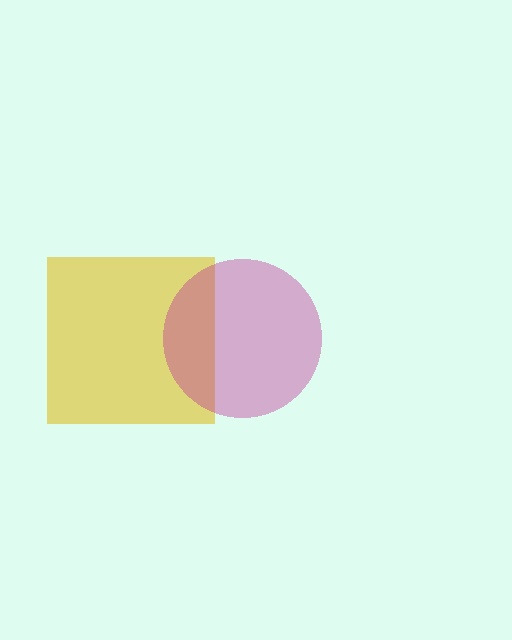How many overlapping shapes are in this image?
There are 2 overlapping shapes in the image.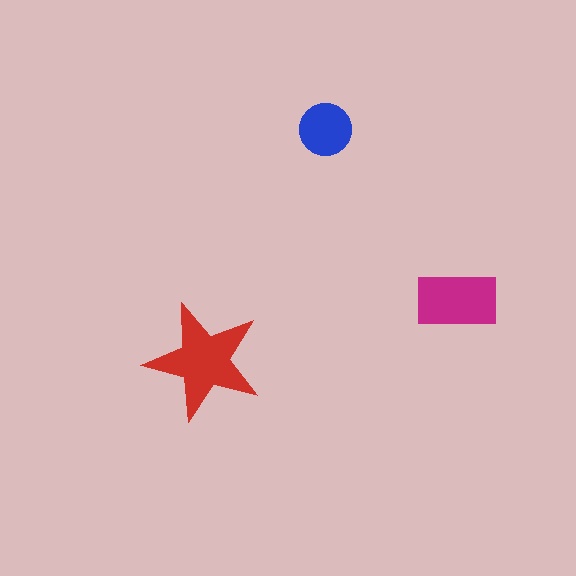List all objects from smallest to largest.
The blue circle, the magenta rectangle, the red star.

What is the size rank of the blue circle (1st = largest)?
3rd.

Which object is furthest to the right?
The magenta rectangle is rightmost.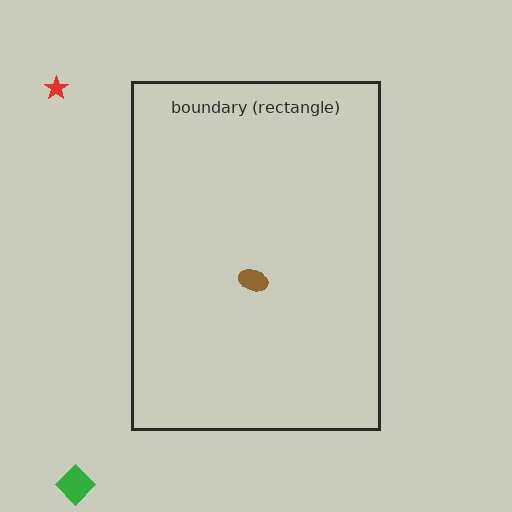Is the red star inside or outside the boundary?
Outside.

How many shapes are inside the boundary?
1 inside, 2 outside.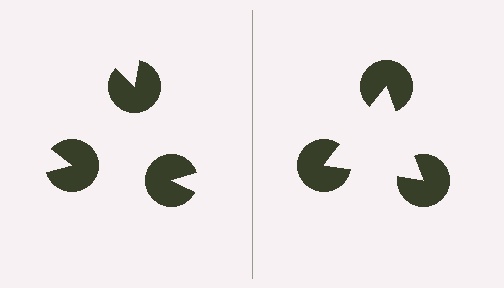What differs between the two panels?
The pac-man discs are positioned identically on both sides; only the wedge orientations differ. On the right they align to a triangle; on the left they are misaligned.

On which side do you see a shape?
An illusory triangle appears on the right side. On the left side the wedge cuts are rotated, so no coherent shape forms.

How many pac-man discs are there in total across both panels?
6 — 3 on each side.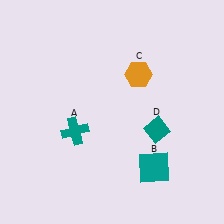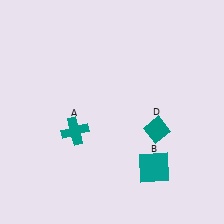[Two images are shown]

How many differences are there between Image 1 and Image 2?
There is 1 difference between the two images.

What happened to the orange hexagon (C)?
The orange hexagon (C) was removed in Image 2. It was in the top-right area of Image 1.